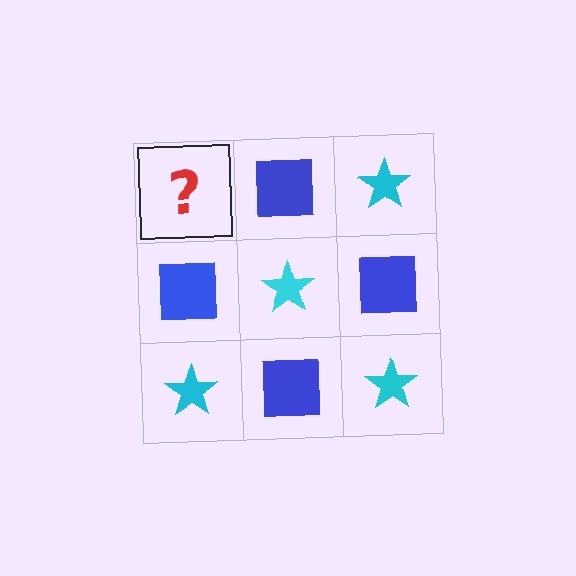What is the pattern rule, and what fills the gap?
The rule is that it alternates cyan star and blue square in a checkerboard pattern. The gap should be filled with a cyan star.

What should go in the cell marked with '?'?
The missing cell should contain a cyan star.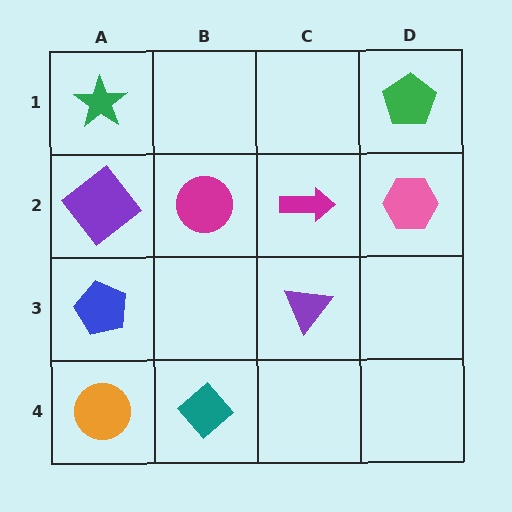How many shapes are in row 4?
2 shapes.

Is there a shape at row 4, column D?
No, that cell is empty.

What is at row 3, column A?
A blue pentagon.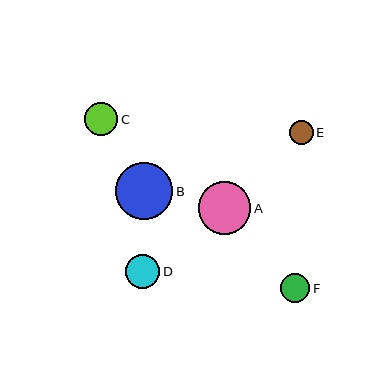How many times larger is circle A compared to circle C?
Circle A is approximately 1.6 times the size of circle C.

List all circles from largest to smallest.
From largest to smallest: B, A, D, C, F, E.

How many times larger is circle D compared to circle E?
Circle D is approximately 1.4 times the size of circle E.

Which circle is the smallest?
Circle E is the smallest with a size of approximately 24 pixels.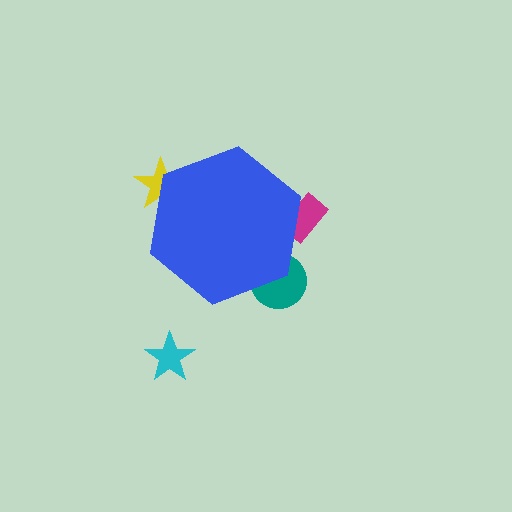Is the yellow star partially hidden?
Yes, the yellow star is partially hidden behind the blue hexagon.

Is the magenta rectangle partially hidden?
Yes, the magenta rectangle is partially hidden behind the blue hexagon.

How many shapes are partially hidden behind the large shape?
3 shapes are partially hidden.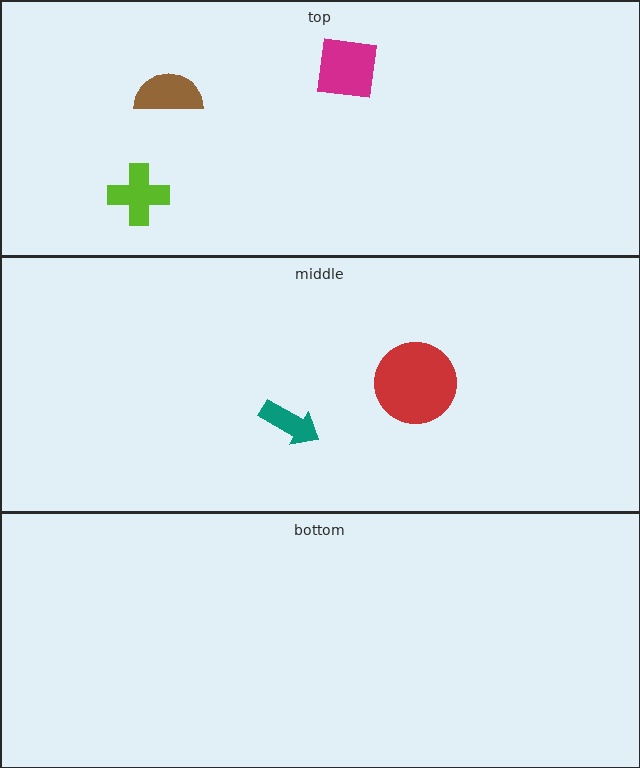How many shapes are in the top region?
3.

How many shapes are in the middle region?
2.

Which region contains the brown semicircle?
The top region.